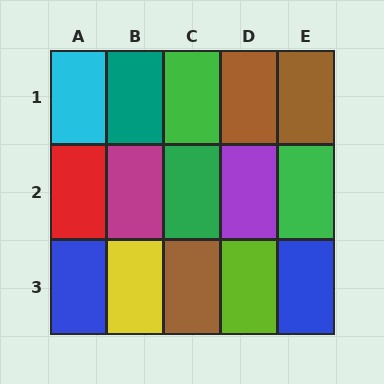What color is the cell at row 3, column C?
Brown.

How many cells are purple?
1 cell is purple.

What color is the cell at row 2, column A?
Red.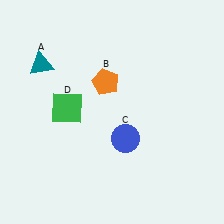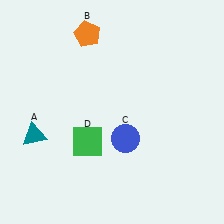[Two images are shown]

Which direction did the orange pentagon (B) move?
The orange pentagon (B) moved up.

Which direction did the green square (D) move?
The green square (D) moved down.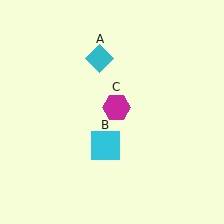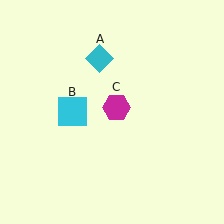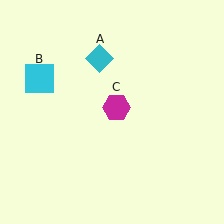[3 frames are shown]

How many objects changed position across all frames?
1 object changed position: cyan square (object B).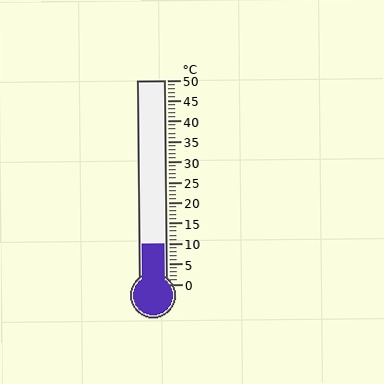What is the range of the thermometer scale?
The thermometer scale ranges from 0°C to 50°C.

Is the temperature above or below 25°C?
The temperature is below 25°C.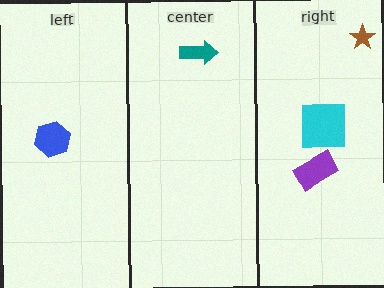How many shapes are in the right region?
3.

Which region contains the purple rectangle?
The right region.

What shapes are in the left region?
The blue hexagon.